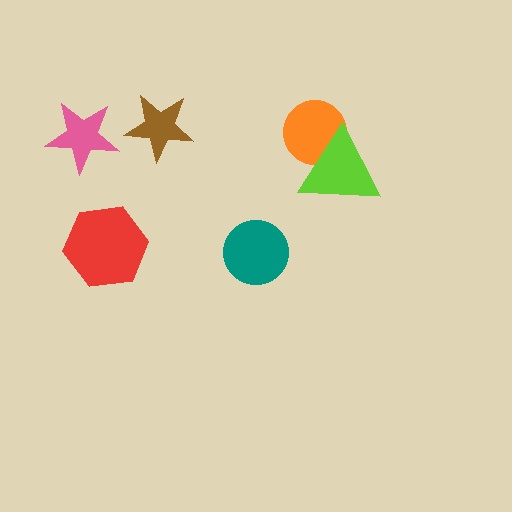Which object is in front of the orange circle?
The lime triangle is in front of the orange circle.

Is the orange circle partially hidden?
Yes, it is partially covered by another shape.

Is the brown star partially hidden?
No, no other shape covers it.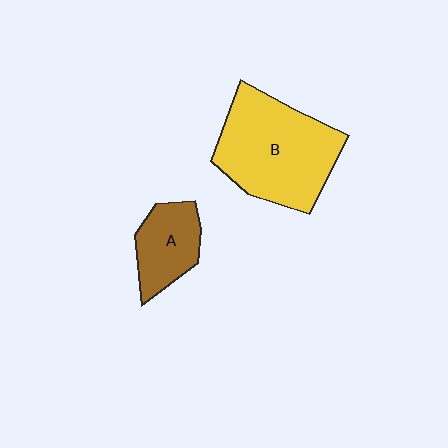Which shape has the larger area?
Shape B (yellow).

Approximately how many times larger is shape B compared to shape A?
Approximately 2.2 times.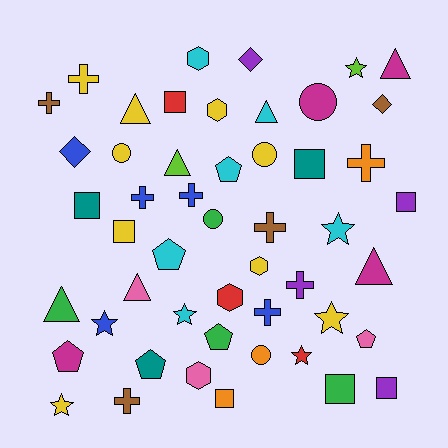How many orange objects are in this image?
There are 3 orange objects.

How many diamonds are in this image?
There are 3 diamonds.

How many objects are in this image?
There are 50 objects.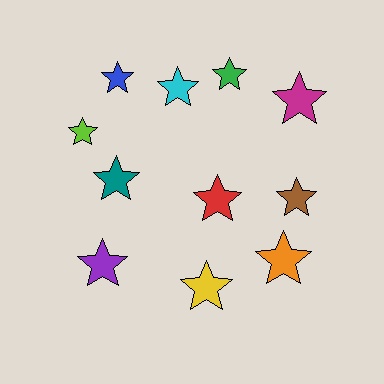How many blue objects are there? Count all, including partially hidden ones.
There is 1 blue object.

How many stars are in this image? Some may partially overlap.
There are 11 stars.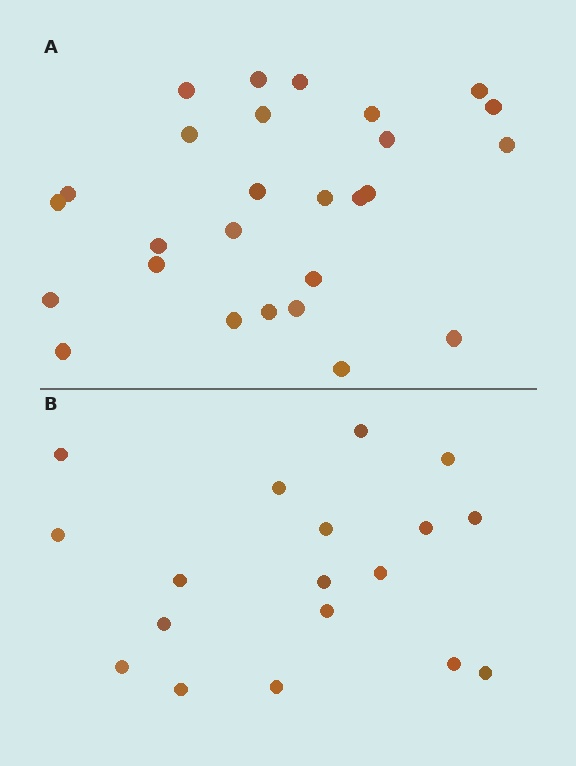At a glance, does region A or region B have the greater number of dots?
Region A (the top region) has more dots.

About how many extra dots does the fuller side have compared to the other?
Region A has roughly 8 or so more dots than region B.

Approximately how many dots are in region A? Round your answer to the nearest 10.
About 30 dots. (The exact count is 27, which rounds to 30.)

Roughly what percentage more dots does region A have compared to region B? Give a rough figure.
About 50% more.